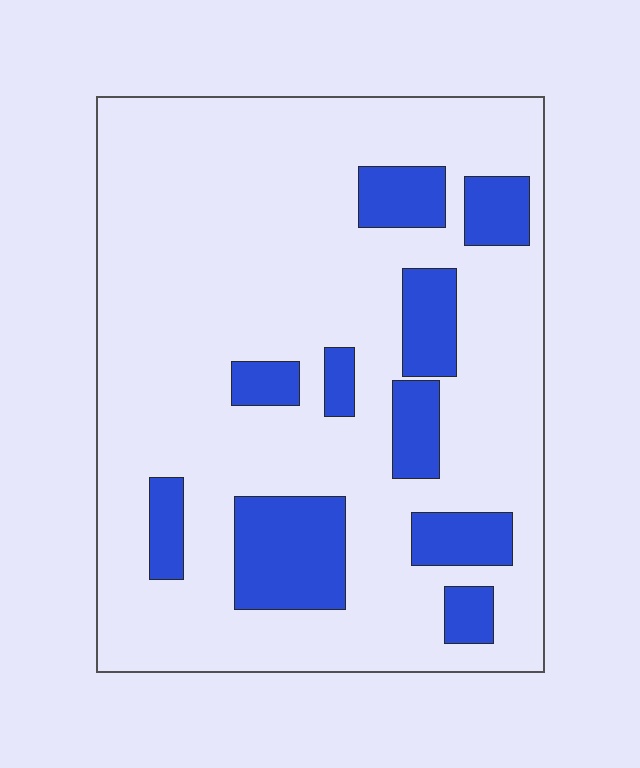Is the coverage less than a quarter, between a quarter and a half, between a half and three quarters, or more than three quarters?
Less than a quarter.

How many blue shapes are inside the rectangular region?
10.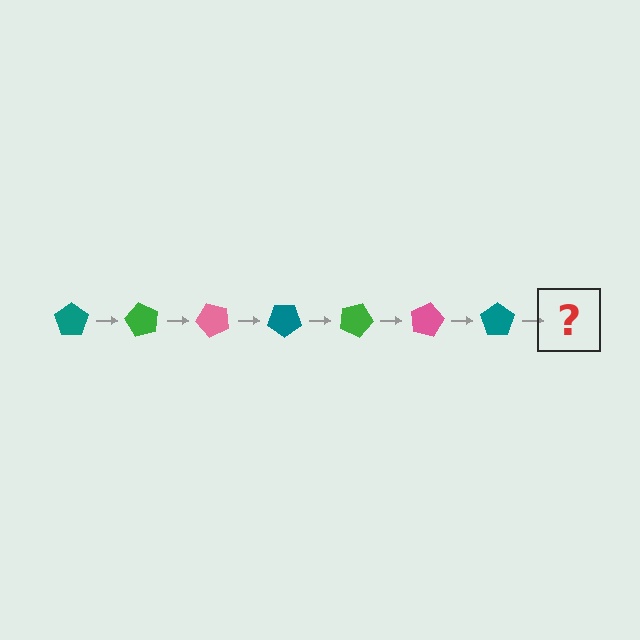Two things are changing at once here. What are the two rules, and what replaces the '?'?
The two rules are that it rotates 60 degrees each step and the color cycles through teal, green, and pink. The '?' should be a green pentagon, rotated 420 degrees from the start.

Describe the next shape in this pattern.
It should be a green pentagon, rotated 420 degrees from the start.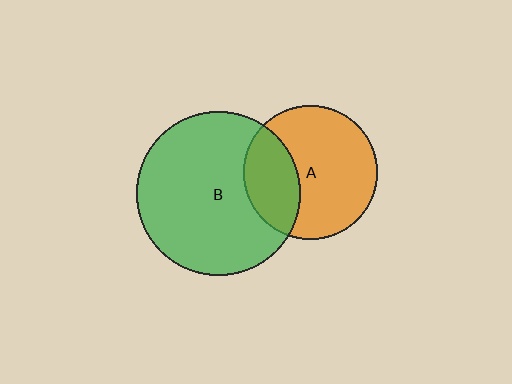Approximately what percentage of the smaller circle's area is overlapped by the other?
Approximately 30%.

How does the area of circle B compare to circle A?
Approximately 1.5 times.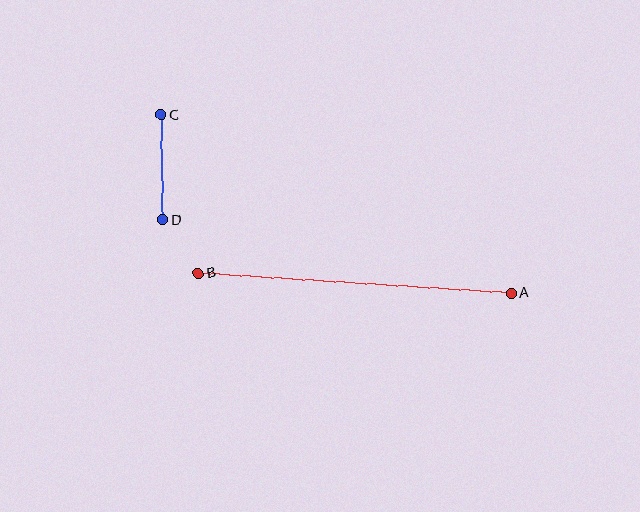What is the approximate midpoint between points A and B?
The midpoint is at approximately (355, 283) pixels.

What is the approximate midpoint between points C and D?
The midpoint is at approximately (162, 167) pixels.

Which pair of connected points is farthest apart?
Points A and B are farthest apart.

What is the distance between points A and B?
The distance is approximately 314 pixels.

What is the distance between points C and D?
The distance is approximately 105 pixels.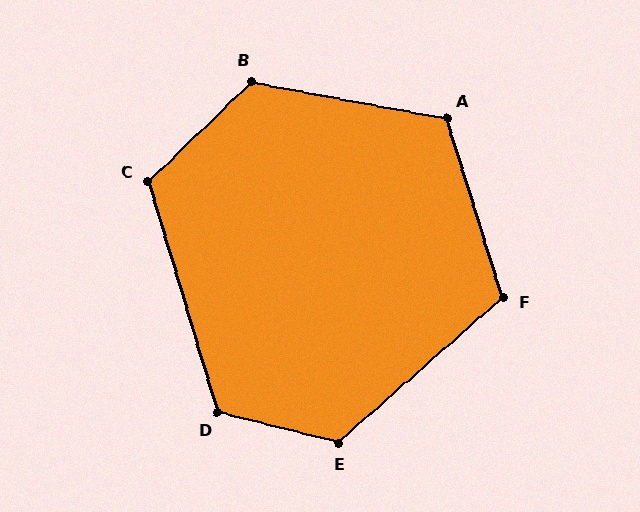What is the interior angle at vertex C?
Approximately 117 degrees (obtuse).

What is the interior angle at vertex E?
Approximately 125 degrees (obtuse).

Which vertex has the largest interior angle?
B, at approximately 125 degrees.